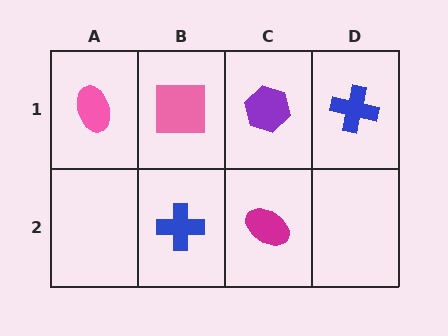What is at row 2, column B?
A blue cross.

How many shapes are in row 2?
2 shapes.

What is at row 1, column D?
A blue cross.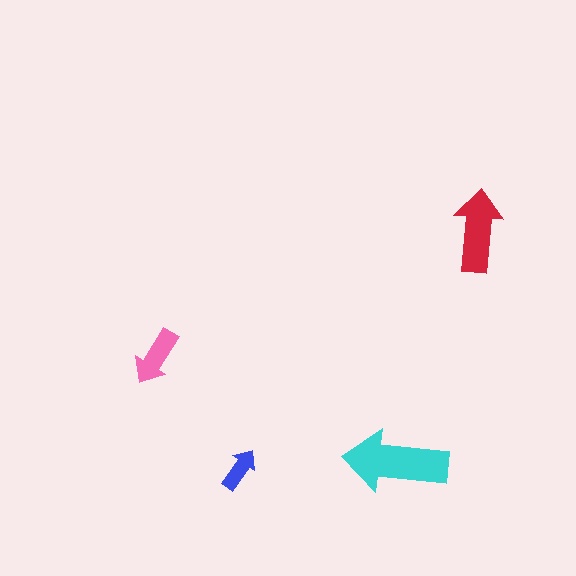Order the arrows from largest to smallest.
the cyan one, the red one, the pink one, the blue one.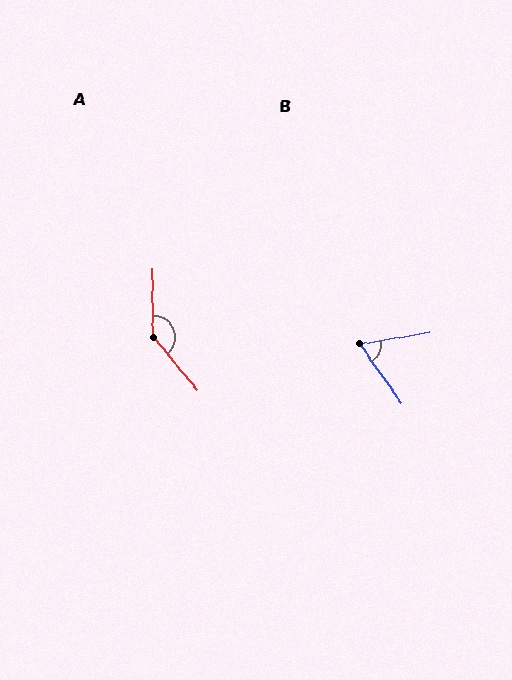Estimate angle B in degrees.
Approximately 63 degrees.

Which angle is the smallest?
B, at approximately 63 degrees.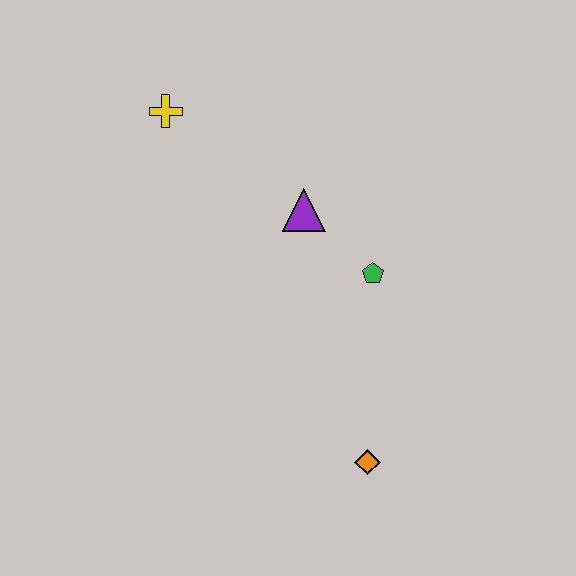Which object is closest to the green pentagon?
The purple triangle is closest to the green pentagon.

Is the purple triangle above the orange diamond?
Yes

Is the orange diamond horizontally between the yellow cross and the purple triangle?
No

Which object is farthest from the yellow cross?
The orange diamond is farthest from the yellow cross.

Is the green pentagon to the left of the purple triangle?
No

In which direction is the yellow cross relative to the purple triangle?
The yellow cross is to the left of the purple triangle.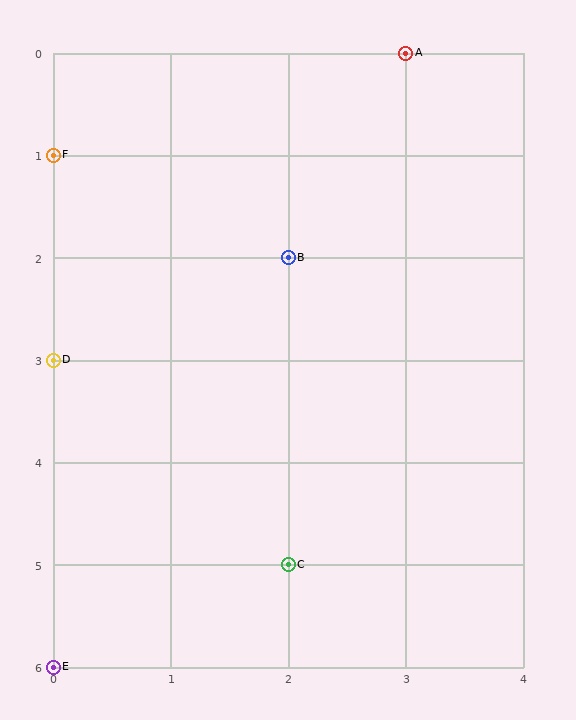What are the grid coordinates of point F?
Point F is at grid coordinates (0, 1).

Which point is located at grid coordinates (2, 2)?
Point B is at (2, 2).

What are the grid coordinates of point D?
Point D is at grid coordinates (0, 3).